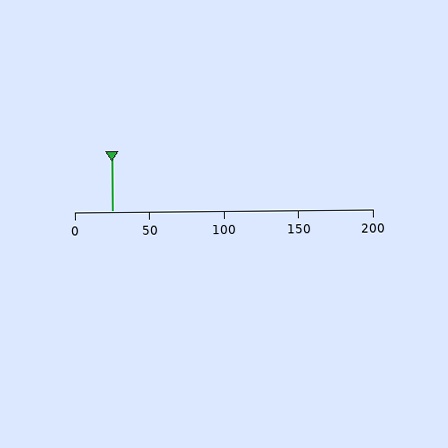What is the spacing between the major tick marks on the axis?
The major ticks are spaced 50 apart.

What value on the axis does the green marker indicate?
The marker indicates approximately 25.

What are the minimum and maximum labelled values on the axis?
The axis runs from 0 to 200.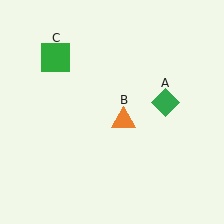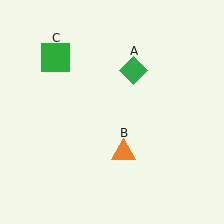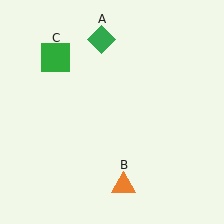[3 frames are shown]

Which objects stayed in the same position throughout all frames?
Green square (object C) remained stationary.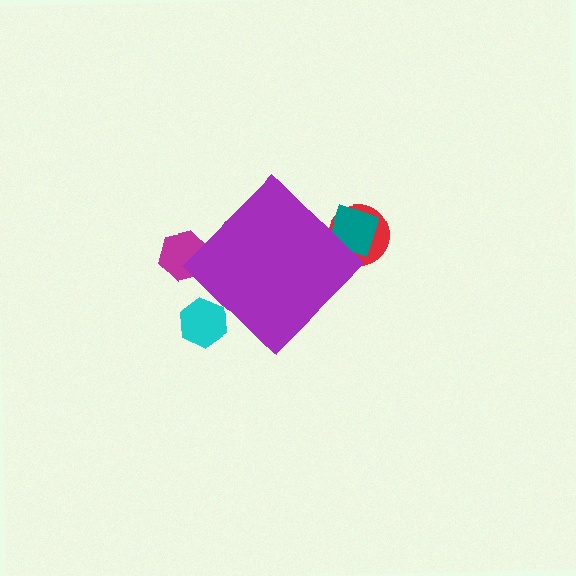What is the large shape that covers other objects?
A purple diamond.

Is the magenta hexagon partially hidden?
Yes, the magenta hexagon is partially hidden behind the purple diamond.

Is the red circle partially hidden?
Yes, the red circle is partially hidden behind the purple diamond.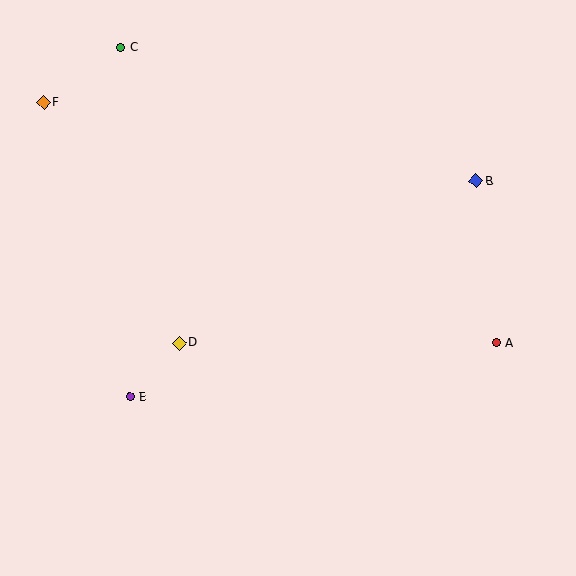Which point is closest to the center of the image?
Point D at (180, 343) is closest to the center.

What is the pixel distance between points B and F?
The distance between B and F is 440 pixels.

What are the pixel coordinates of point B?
Point B is at (476, 181).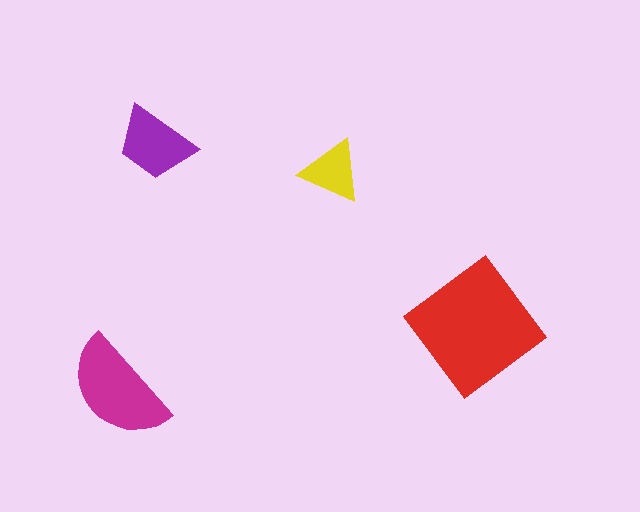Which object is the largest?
The red diamond.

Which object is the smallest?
The yellow triangle.